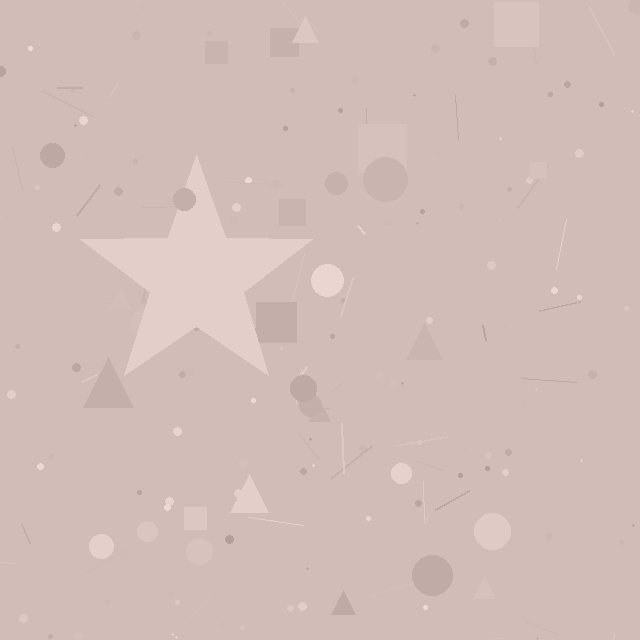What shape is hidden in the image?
A star is hidden in the image.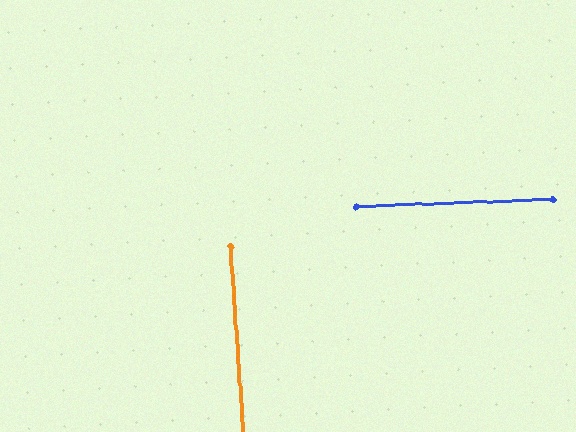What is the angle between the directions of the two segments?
Approximately 88 degrees.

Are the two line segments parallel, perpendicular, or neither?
Perpendicular — they meet at approximately 88°.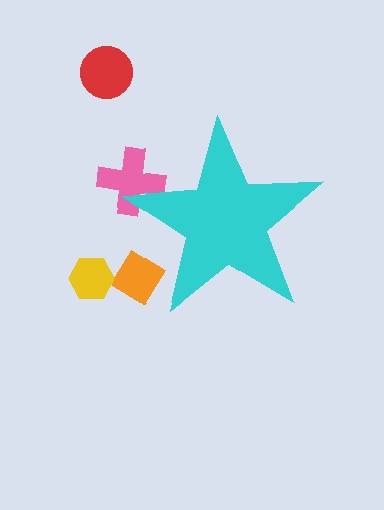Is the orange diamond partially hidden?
Yes, the orange diamond is partially hidden behind the cyan star.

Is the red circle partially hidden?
No, the red circle is fully visible.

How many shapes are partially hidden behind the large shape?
2 shapes are partially hidden.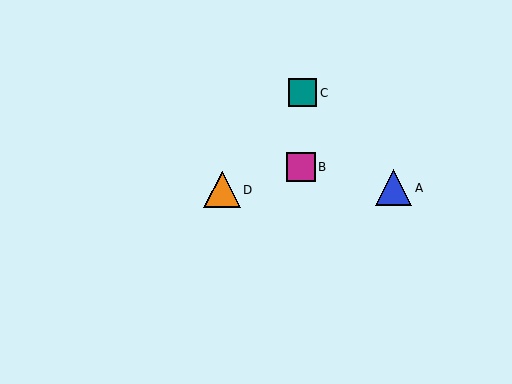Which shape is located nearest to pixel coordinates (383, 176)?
The blue triangle (labeled A) at (394, 188) is nearest to that location.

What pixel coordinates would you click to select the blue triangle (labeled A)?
Click at (394, 188) to select the blue triangle A.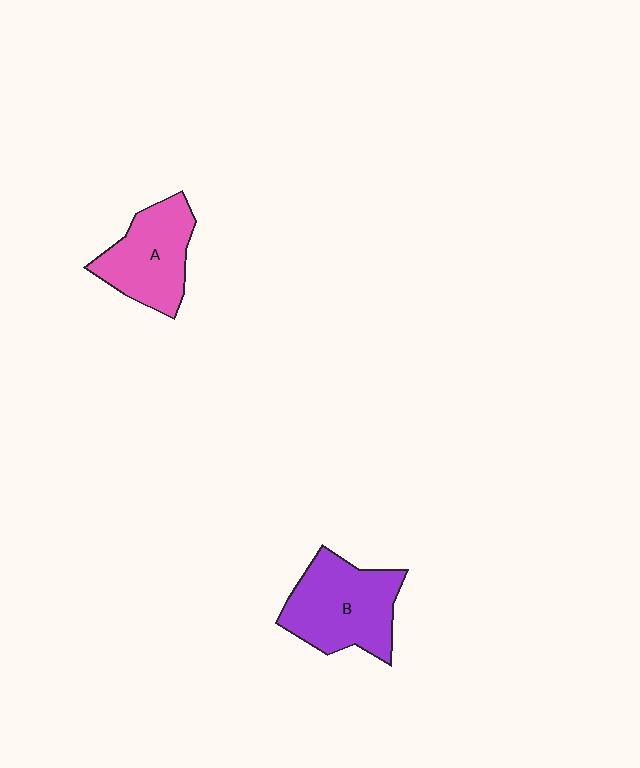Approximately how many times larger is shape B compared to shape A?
Approximately 1.2 times.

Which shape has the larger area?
Shape B (purple).